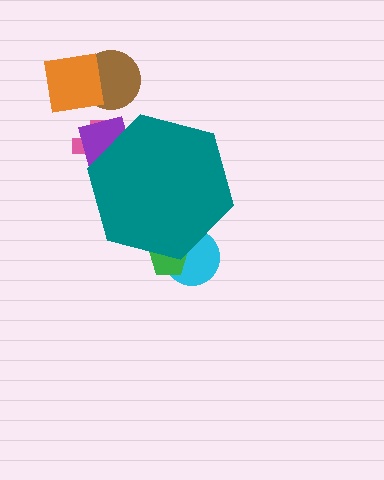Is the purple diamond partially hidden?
Yes, the purple diamond is partially hidden behind the teal hexagon.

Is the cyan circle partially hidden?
Yes, the cyan circle is partially hidden behind the teal hexagon.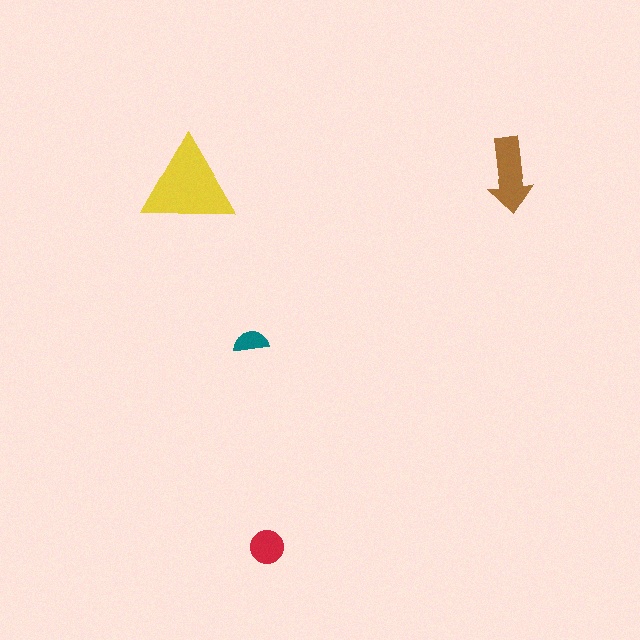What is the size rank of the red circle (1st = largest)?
3rd.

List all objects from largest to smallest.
The yellow triangle, the brown arrow, the red circle, the teal semicircle.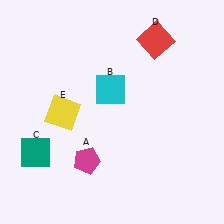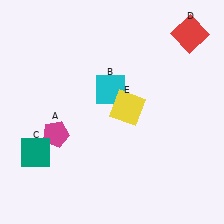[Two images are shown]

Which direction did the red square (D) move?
The red square (D) moved right.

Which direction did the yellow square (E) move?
The yellow square (E) moved right.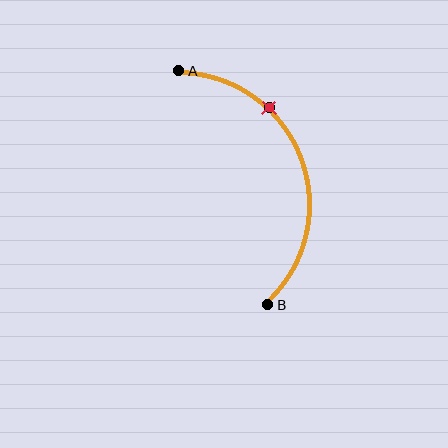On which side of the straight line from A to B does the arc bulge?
The arc bulges to the right of the straight line connecting A and B.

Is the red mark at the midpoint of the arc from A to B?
No. The red mark lies on the arc but is closer to endpoint A. The arc midpoint would be at the point on the curve equidistant along the arc from both A and B.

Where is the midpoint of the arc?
The arc midpoint is the point on the curve farthest from the straight line joining A and B. It sits to the right of that line.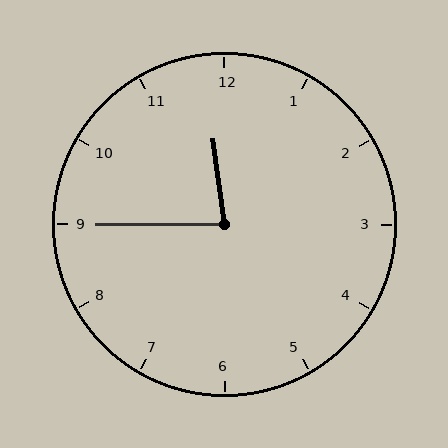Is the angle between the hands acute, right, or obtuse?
It is acute.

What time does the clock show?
11:45.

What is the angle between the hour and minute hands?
Approximately 82 degrees.